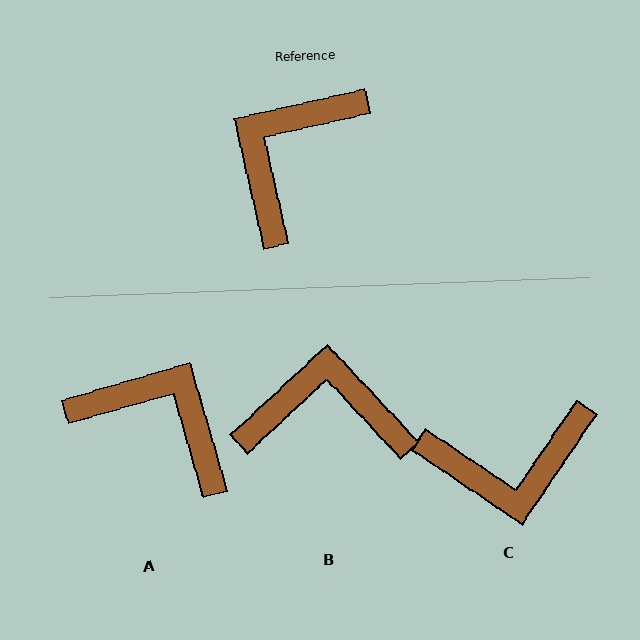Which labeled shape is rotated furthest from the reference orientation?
C, about 133 degrees away.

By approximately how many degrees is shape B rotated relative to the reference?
Approximately 60 degrees clockwise.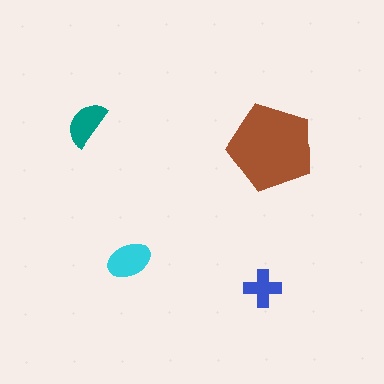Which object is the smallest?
The blue cross.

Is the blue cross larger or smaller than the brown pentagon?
Smaller.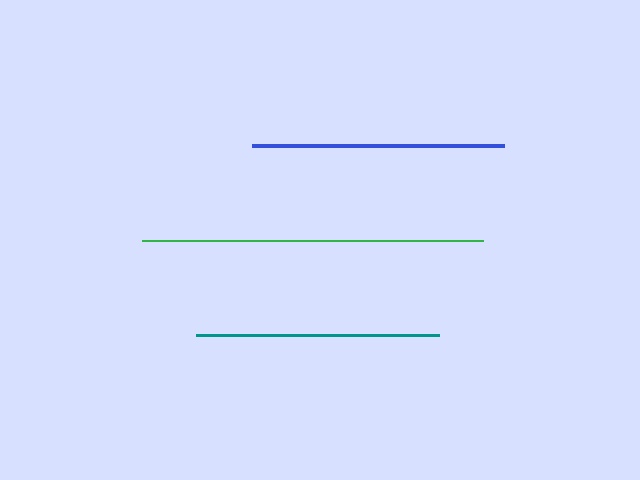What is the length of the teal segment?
The teal segment is approximately 243 pixels long.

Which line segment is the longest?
The green line is the longest at approximately 341 pixels.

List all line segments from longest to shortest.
From longest to shortest: green, blue, teal.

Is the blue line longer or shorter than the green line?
The green line is longer than the blue line.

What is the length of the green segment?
The green segment is approximately 341 pixels long.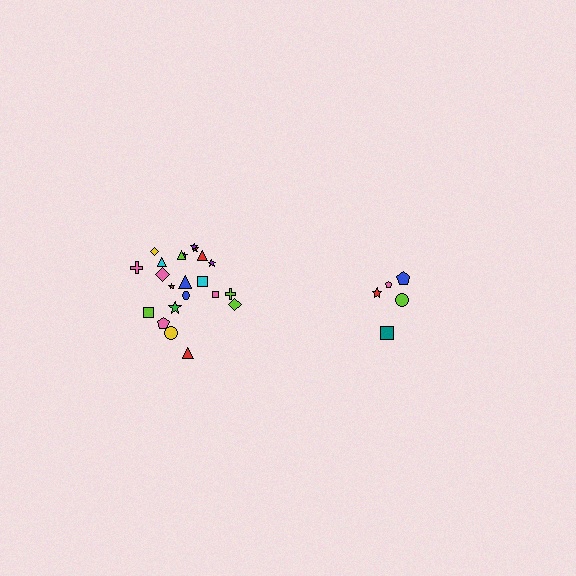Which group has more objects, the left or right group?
The left group.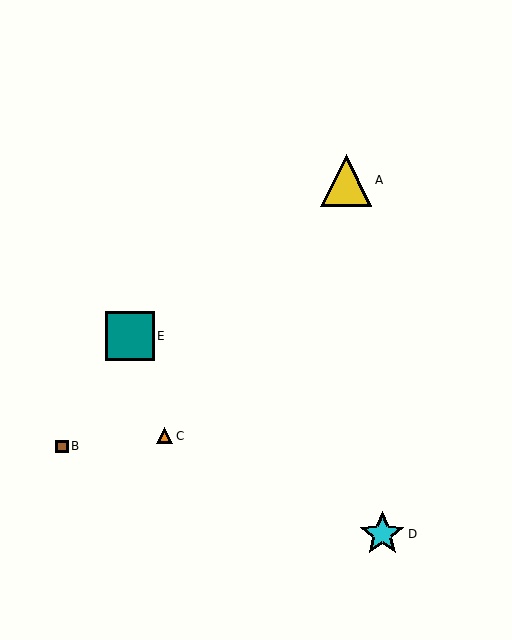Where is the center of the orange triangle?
The center of the orange triangle is at (165, 436).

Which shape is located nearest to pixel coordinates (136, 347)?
The teal square (labeled E) at (130, 336) is nearest to that location.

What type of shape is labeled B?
Shape B is a brown square.